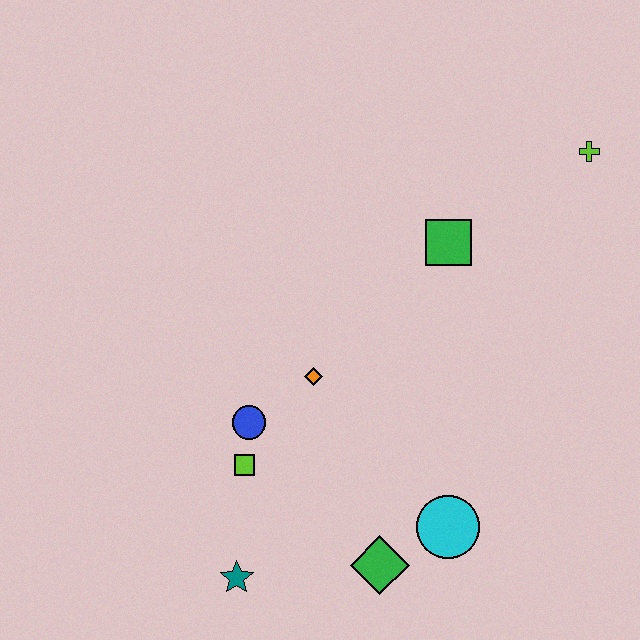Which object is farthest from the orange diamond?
The lime cross is farthest from the orange diamond.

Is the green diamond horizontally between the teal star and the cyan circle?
Yes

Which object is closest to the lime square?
The blue circle is closest to the lime square.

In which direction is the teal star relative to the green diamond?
The teal star is to the left of the green diamond.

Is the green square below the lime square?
No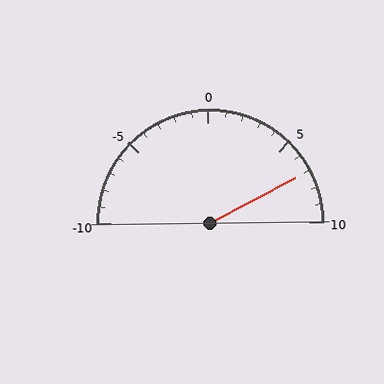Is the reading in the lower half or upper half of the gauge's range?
The reading is in the upper half of the range (-10 to 10).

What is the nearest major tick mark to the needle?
The nearest major tick mark is 5.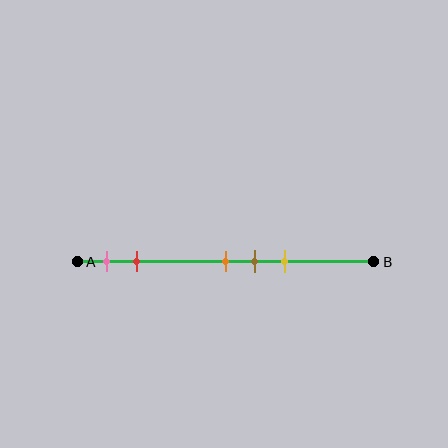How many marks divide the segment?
There are 5 marks dividing the segment.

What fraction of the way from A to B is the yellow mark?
The yellow mark is approximately 70% (0.7) of the way from A to B.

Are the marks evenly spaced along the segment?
No, the marks are not evenly spaced.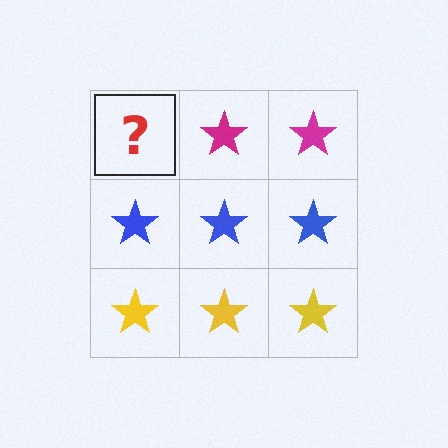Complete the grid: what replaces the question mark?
The question mark should be replaced with a magenta star.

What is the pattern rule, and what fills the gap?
The rule is that each row has a consistent color. The gap should be filled with a magenta star.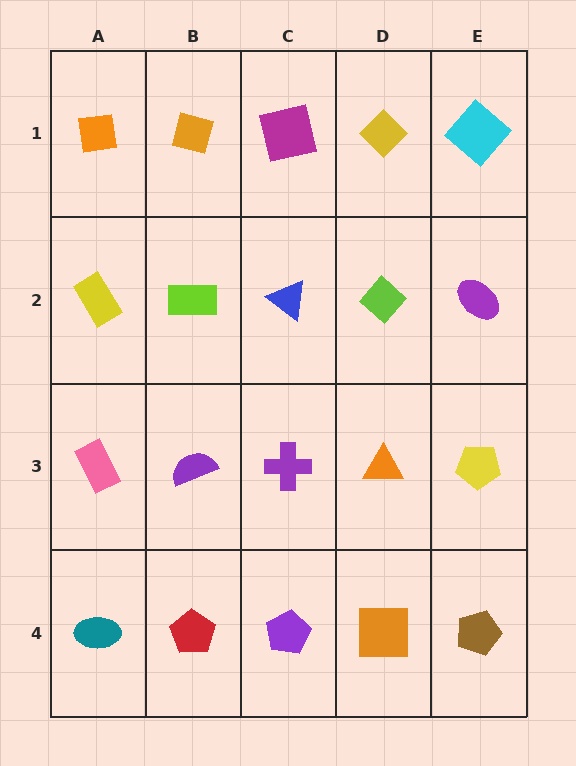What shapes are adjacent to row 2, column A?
An orange square (row 1, column A), a pink rectangle (row 3, column A), a lime rectangle (row 2, column B).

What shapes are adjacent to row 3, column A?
A yellow rectangle (row 2, column A), a teal ellipse (row 4, column A), a purple semicircle (row 3, column B).